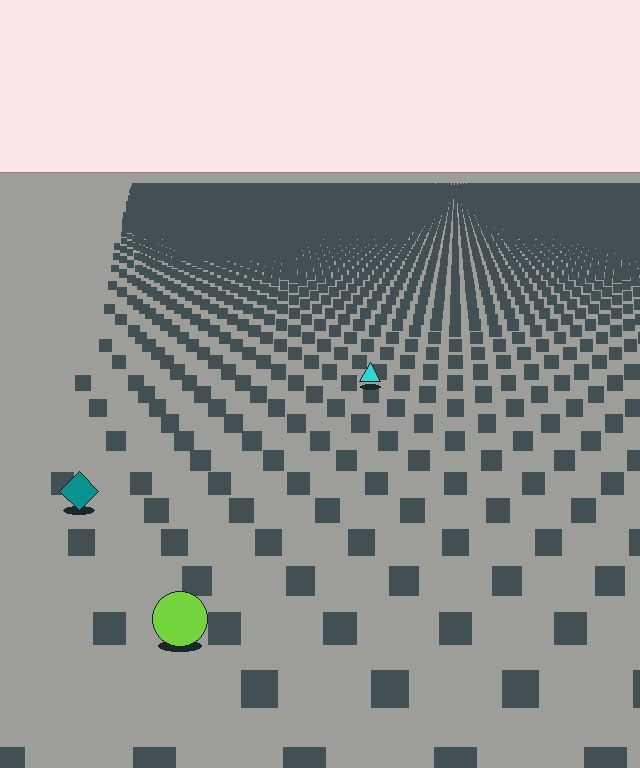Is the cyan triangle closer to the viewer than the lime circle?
No. The lime circle is closer — you can tell from the texture gradient: the ground texture is coarser near it.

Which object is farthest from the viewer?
The cyan triangle is farthest from the viewer. It appears smaller and the ground texture around it is denser.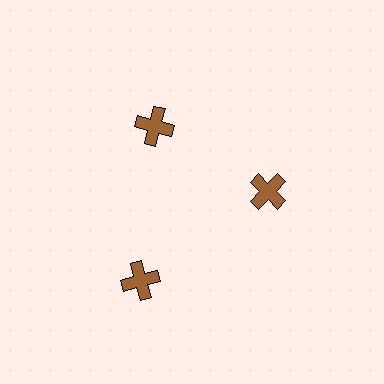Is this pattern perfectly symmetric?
No. The 3 brown crosses are arranged in a ring, but one element near the 7 o'clock position is pushed outward from the center, breaking the 3-fold rotational symmetry.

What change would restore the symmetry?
The symmetry would be restored by moving it inward, back onto the ring so that all 3 crosses sit at equal angles and equal distance from the center.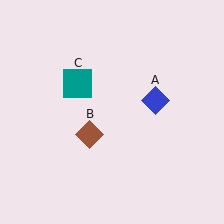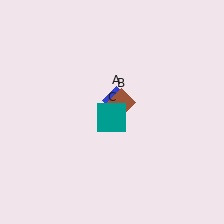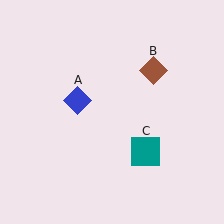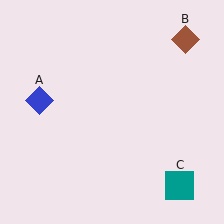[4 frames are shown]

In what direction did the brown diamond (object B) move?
The brown diamond (object B) moved up and to the right.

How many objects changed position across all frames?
3 objects changed position: blue diamond (object A), brown diamond (object B), teal square (object C).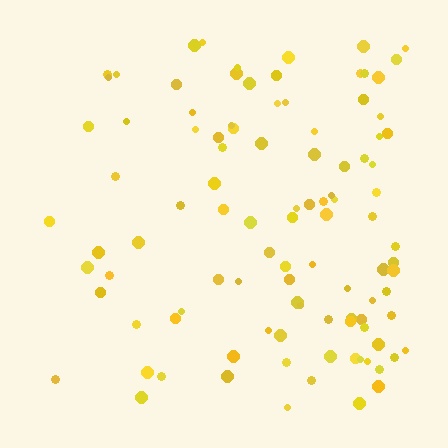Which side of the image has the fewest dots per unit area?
The left.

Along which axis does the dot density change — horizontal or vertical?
Horizontal.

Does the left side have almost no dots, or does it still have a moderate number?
Still a moderate number, just noticeably fewer than the right.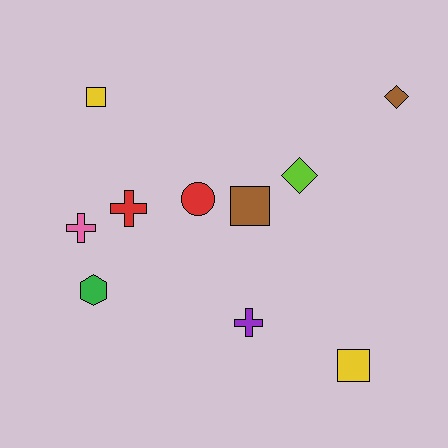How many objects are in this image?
There are 10 objects.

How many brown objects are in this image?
There are 2 brown objects.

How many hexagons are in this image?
There is 1 hexagon.